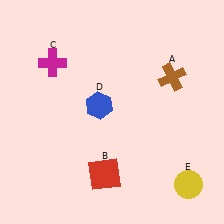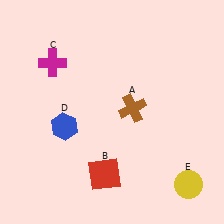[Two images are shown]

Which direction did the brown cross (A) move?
The brown cross (A) moved left.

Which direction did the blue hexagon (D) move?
The blue hexagon (D) moved left.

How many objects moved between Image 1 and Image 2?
2 objects moved between the two images.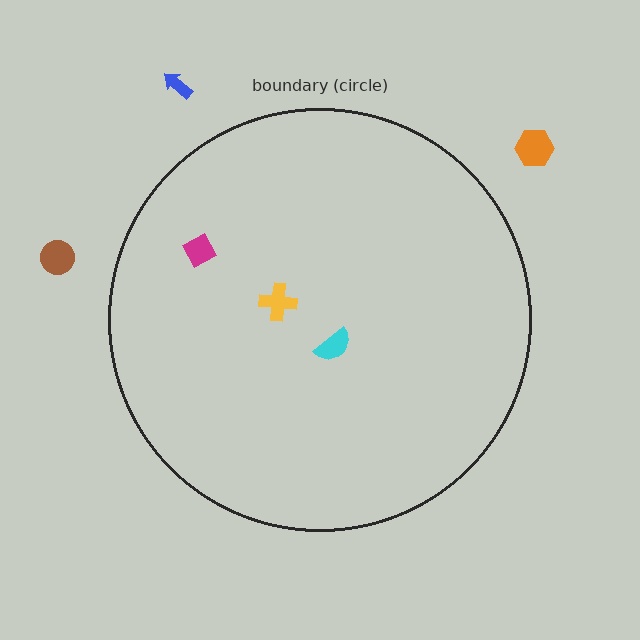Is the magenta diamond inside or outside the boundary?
Inside.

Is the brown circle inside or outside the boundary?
Outside.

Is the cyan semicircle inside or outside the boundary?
Inside.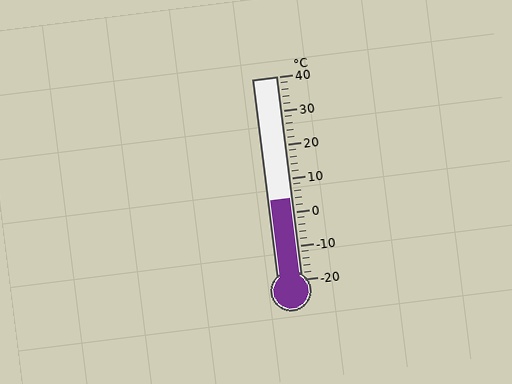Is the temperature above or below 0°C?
The temperature is above 0°C.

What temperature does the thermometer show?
The thermometer shows approximately 4°C.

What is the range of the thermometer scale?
The thermometer scale ranges from -20°C to 40°C.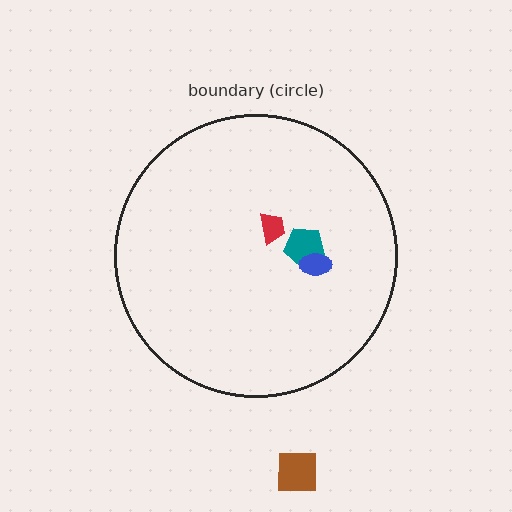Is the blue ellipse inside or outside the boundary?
Inside.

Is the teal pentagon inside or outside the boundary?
Inside.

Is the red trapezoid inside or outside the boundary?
Inside.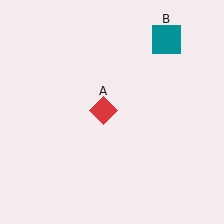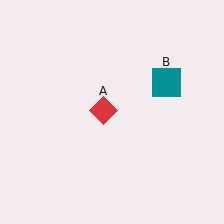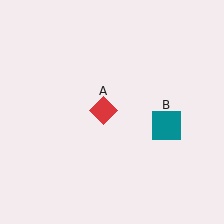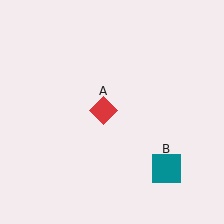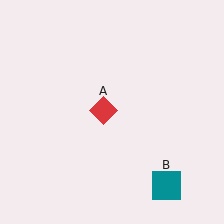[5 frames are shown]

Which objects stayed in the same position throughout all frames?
Red diamond (object A) remained stationary.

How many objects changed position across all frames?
1 object changed position: teal square (object B).